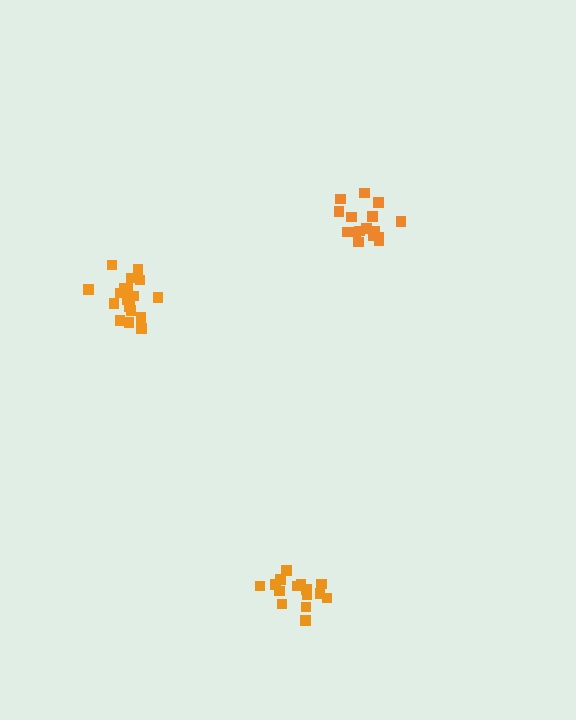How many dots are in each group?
Group 1: 17 dots, Group 2: 15 dots, Group 3: 18 dots (50 total).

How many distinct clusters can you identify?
There are 3 distinct clusters.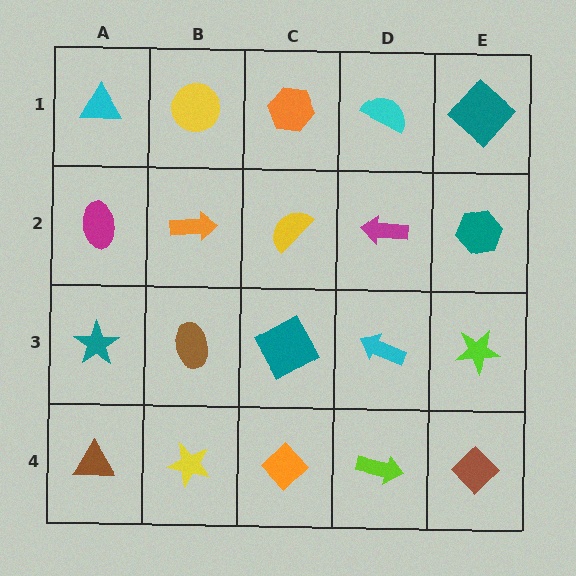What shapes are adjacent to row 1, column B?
An orange arrow (row 2, column B), a cyan triangle (row 1, column A), an orange hexagon (row 1, column C).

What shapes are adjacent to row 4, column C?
A teal square (row 3, column C), a yellow star (row 4, column B), a lime arrow (row 4, column D).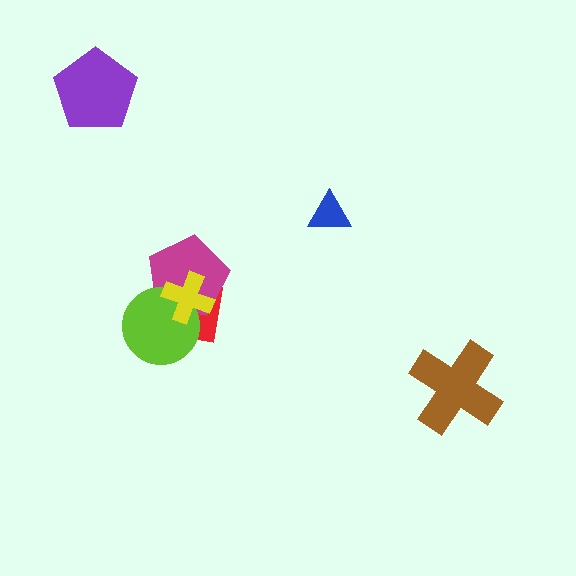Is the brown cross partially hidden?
No, no other shape covers it.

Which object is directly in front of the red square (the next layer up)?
The magenta pentagon is directly in front of the red square.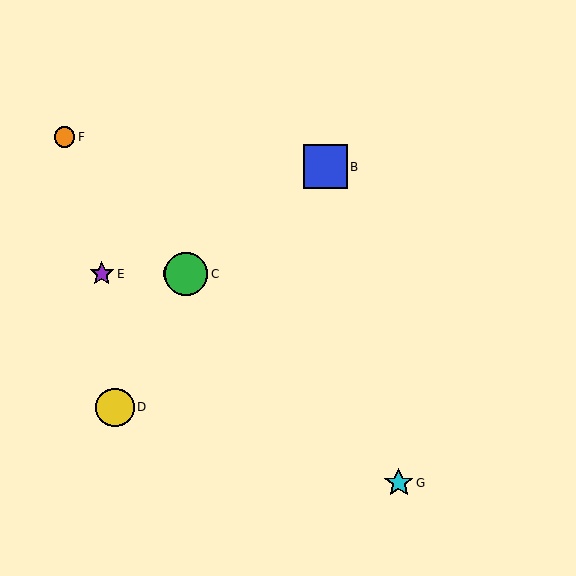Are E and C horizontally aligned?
Yes, both are at y≈274.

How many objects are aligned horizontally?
3 objects (A, C, E) are aligned horizontally.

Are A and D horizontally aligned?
No, A is at y≈274 and D is at y≈407.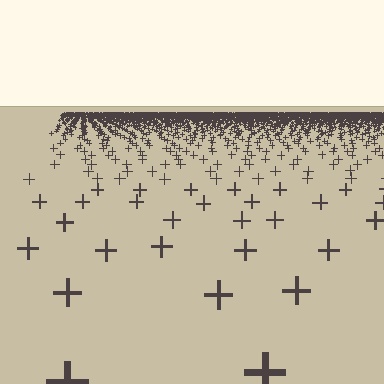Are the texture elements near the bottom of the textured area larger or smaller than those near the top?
Larger. Near the bottom, elements are closer to the viewer and appear at a bigger on-screen size.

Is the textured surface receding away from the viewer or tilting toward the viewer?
The surface is receding away from the viewer. Texture elements get smaller and denser toward the top.